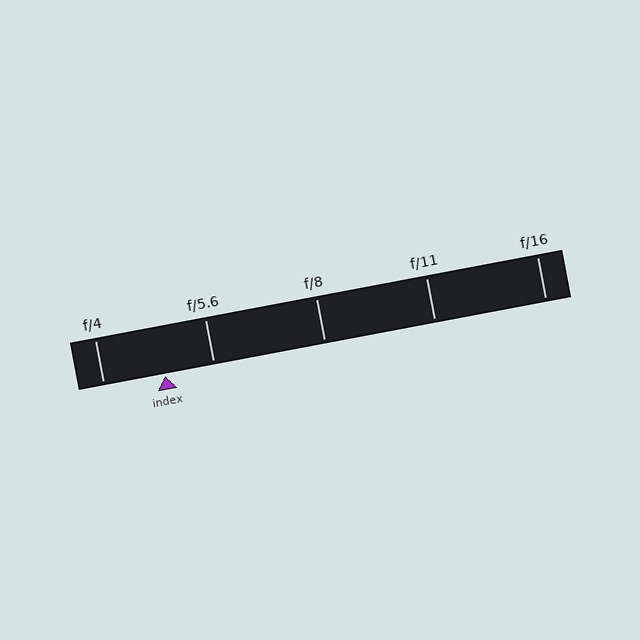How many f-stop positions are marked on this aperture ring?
There are 5 f-stop positions marked.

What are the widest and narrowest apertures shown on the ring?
The widest aperture shown is f/4 and the narrowest is f/16.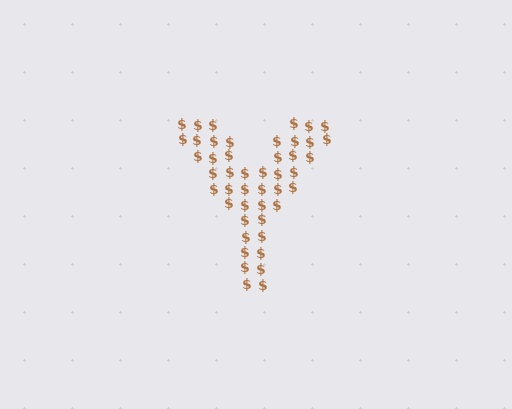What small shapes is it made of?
It is made of small dollar signs.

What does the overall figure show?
The overall figure shows the letter Y.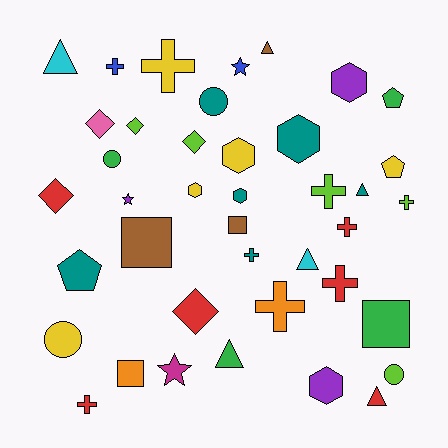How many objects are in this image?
There are 40 objects.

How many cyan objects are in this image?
There are 2 cyan objects.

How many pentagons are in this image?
There are 3 pentagons.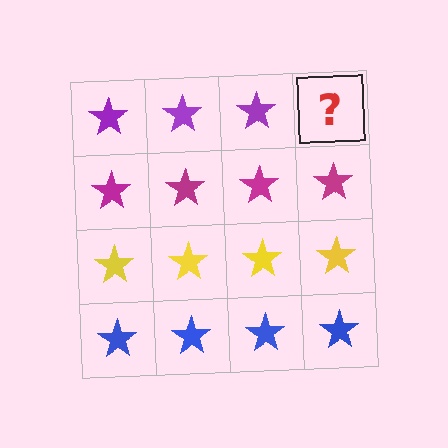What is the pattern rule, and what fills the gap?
The rule is that each row has a consistent color. The gap should be filled with a purple star.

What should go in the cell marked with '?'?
The missing cell should contain a purple star.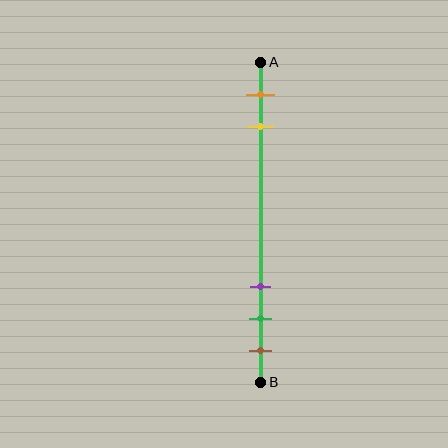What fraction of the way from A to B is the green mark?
The green mark is approximately 80% (0.8) of the way from A to B.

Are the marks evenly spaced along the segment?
No, the marks are not evenly spaced.